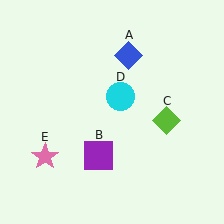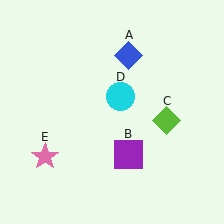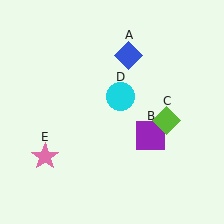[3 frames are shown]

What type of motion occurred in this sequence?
The purple square (object B) rotated counterclockwise around the center of the scene.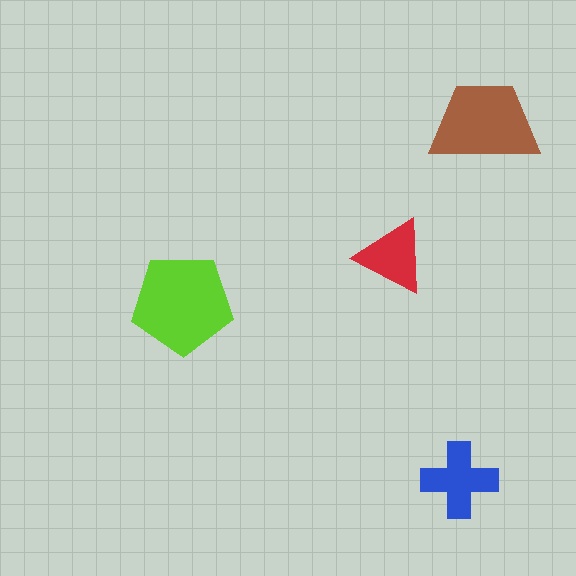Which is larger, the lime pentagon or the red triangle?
The lime pentagon.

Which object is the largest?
The lime pentagon.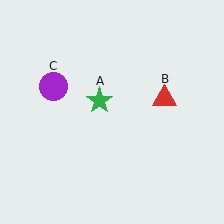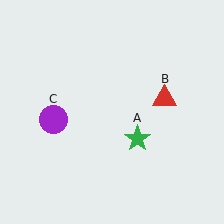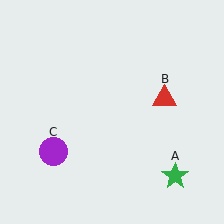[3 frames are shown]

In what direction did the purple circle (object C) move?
The purple circle (object C) moved down.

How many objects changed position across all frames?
2 objects changed position: green star (object A), purple circle (object C).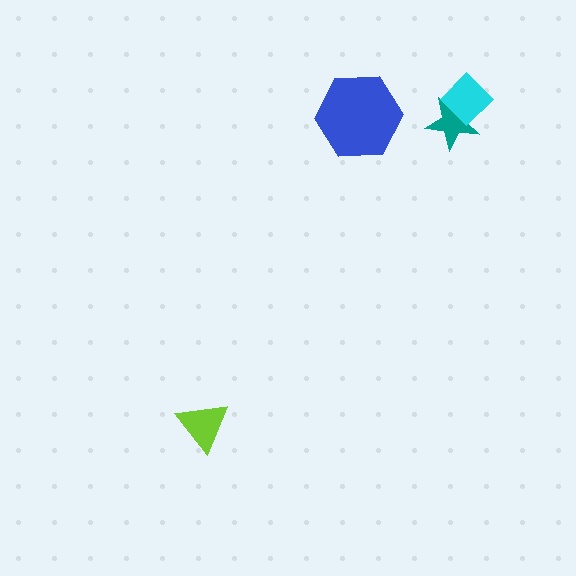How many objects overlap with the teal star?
1 object overlaps with the teal star.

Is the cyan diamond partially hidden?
No, no other shape covers it.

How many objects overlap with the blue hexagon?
0 objects overlap with the blue hexagon.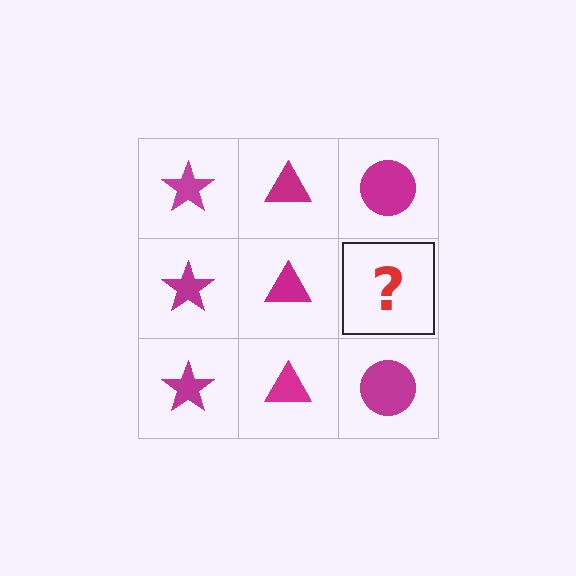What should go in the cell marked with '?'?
The missing cell should contain a magenta circle.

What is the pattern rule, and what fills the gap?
The rule is that each column has a consistent shape. The gap should be filled with a magenta circle.